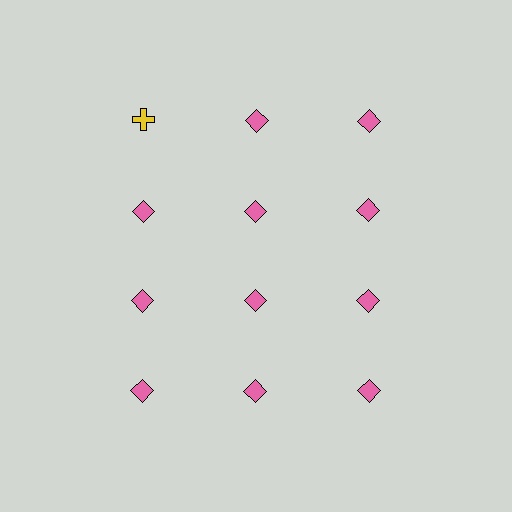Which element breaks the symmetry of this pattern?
The yellow cross in the top row, leftmost column breaks the symmetry. All other shapes are pink diamonds.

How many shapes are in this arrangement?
There are 12 shapes arranged in a grid pattern.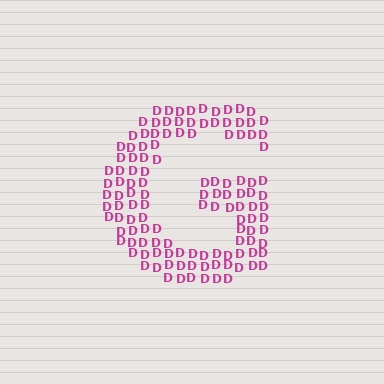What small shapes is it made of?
It is made of small letter D's.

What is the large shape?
The large shape is the letter G.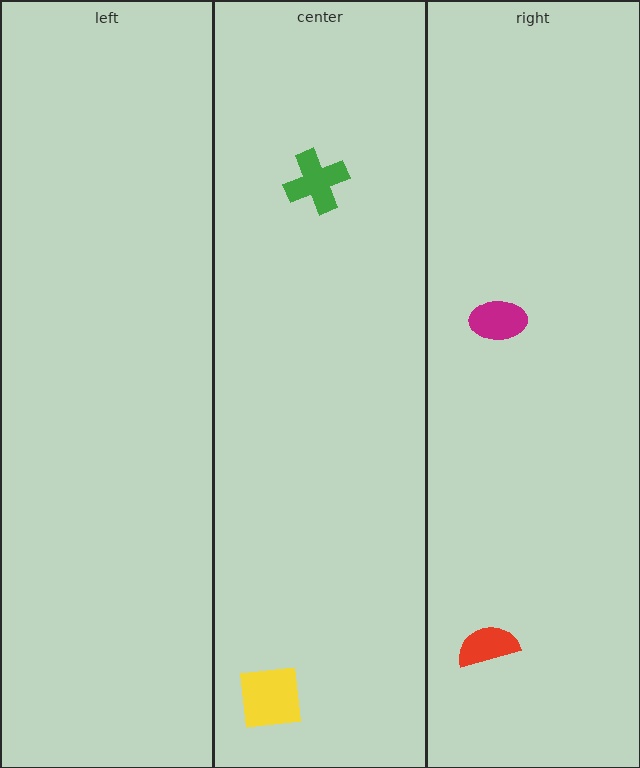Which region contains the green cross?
The center region.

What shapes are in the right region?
The red semicircle, the magenta ellipse.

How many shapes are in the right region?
2.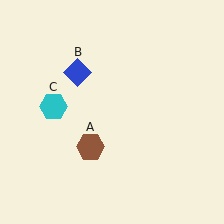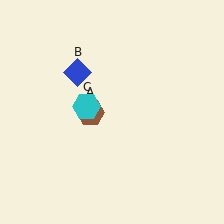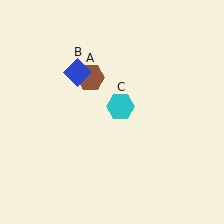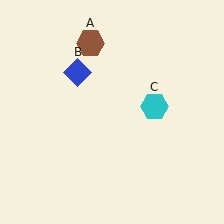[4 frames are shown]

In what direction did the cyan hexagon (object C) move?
The cyan hexagon (object C) moved right.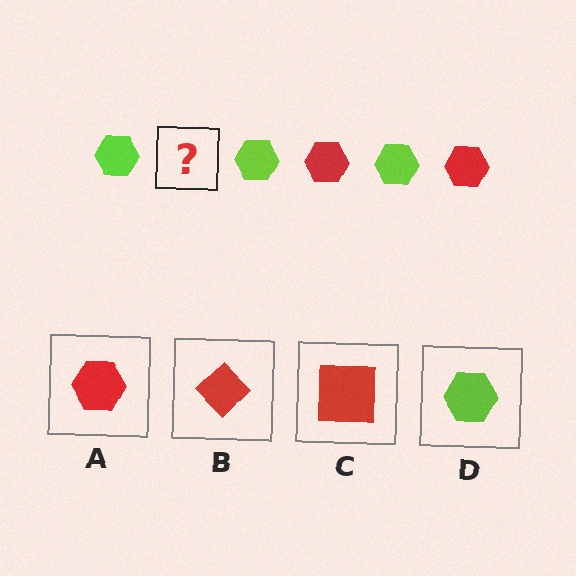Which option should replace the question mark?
Option A.